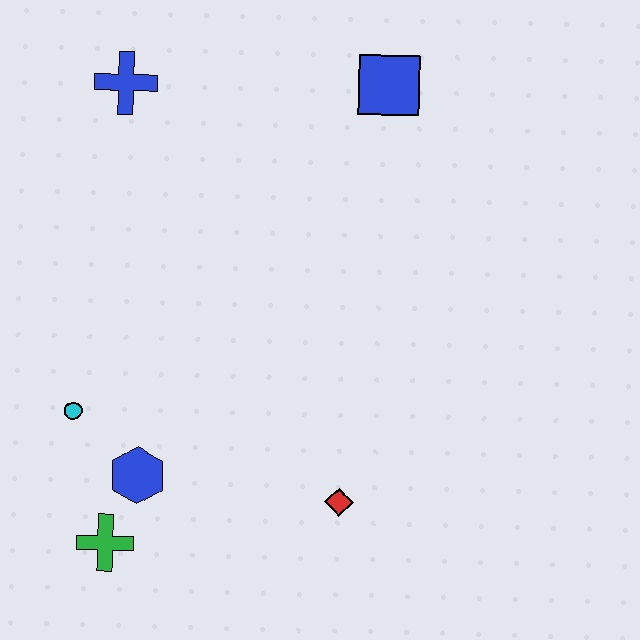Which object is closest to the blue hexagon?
The green cross is closest to the blue hexagon.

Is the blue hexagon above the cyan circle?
No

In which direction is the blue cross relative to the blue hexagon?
The blue cross is above the blue hexagon.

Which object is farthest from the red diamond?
The blue cross is farthest from the red diamond.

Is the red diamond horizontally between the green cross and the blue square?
Yes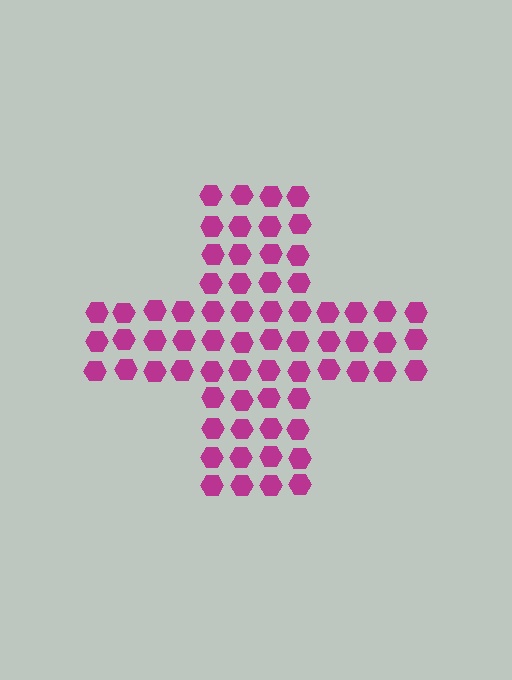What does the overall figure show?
The overall figure shows a cross.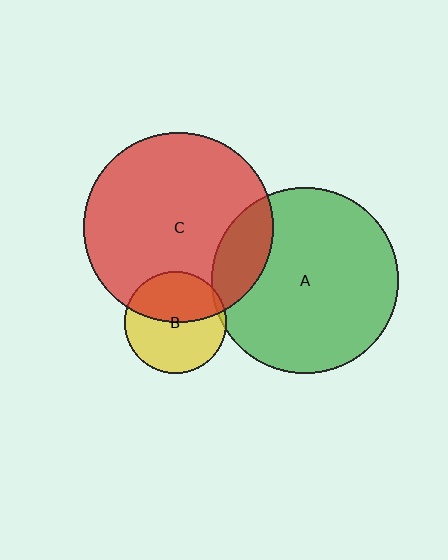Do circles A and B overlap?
Yes.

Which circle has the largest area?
Circle C (red).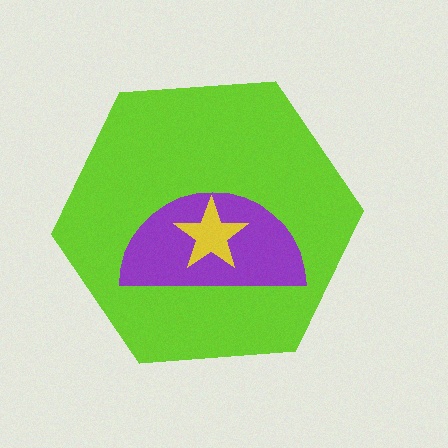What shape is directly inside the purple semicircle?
The yellow star.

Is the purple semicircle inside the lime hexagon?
Yes.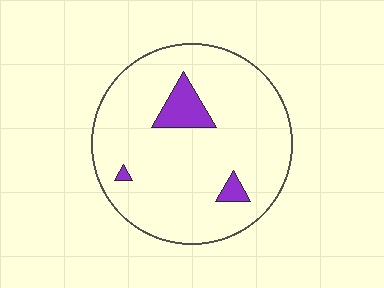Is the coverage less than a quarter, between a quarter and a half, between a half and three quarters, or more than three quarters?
Less than a quarter.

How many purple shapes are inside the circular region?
3.